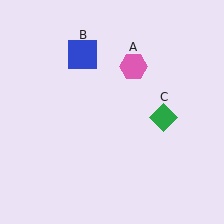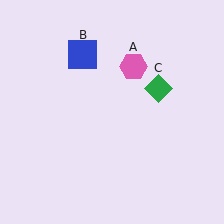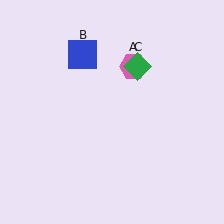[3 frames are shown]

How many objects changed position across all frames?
1 object changed position: green diamond (object C).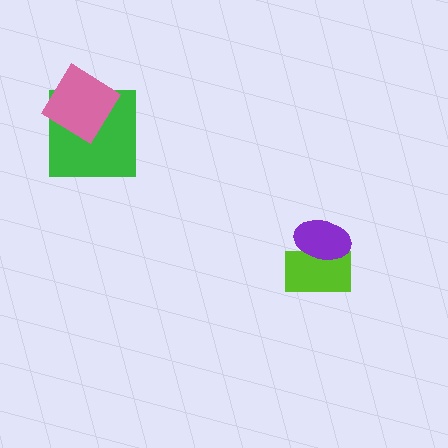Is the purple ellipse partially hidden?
No, no other shape covers it.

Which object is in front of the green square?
The pink diamond is in front of the green square.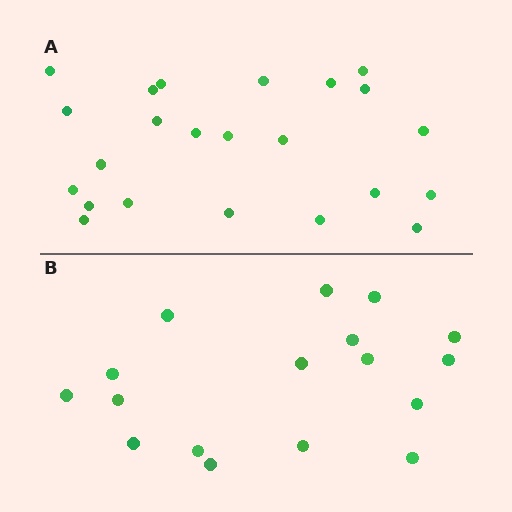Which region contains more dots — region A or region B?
Region A (the top region) has more dots.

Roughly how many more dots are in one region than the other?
Region A has about 6 more dots than region B.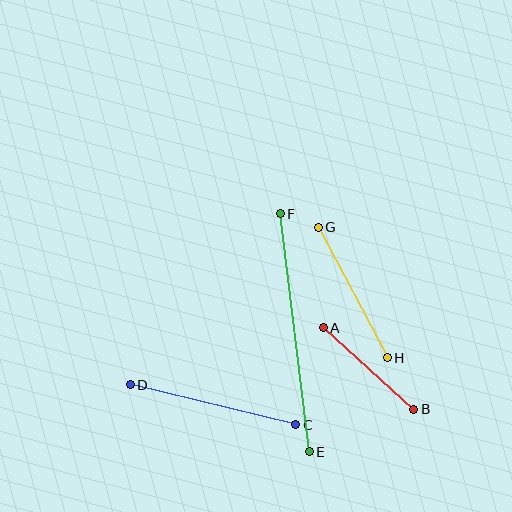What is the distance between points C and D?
The distance is approximately 170 pixels.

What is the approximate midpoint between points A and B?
The midpoint is at approximately (369, 368) pixels.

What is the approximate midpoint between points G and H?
The midpoint is at approximately (353, 293) pixels.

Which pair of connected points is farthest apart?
Points E and F are farthest apart.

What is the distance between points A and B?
The distance is approximately 122 pixels.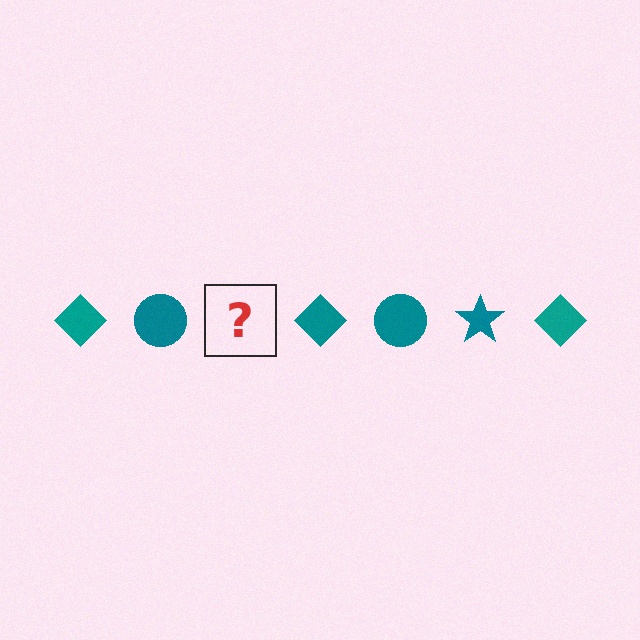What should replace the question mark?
The question mark should be replaced with a teal star.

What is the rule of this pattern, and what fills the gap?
The rule is that the pattern cycles through diamond, circle, star shapes in teal. The gap should be filled with a teal star.